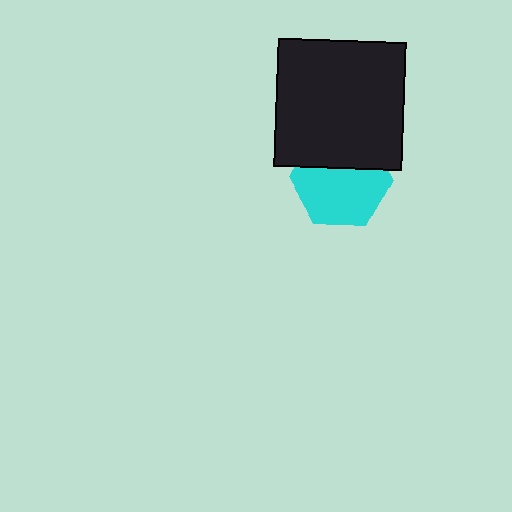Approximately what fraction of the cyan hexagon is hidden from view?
Roughly 36% of the cyan hexagon is hidden behind the black square.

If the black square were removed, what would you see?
You would see the complete cyan hexagon.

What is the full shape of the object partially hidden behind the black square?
The partially hidden object is a cyan hexagon.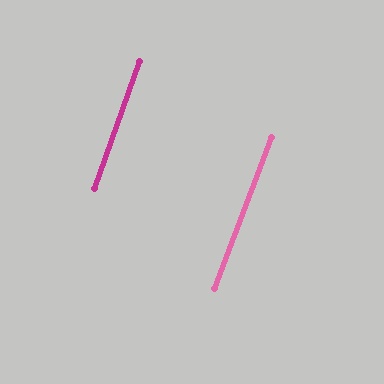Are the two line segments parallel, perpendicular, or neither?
Parallel — their directions differ by only 1.3°.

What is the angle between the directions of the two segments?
Approximately 1 degree.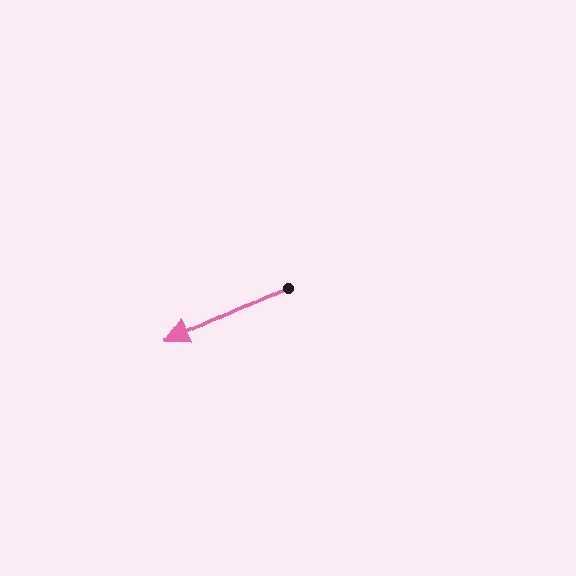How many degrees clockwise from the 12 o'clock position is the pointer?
Approximately 245 degrees.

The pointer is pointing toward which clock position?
Roughly 8 o'clock.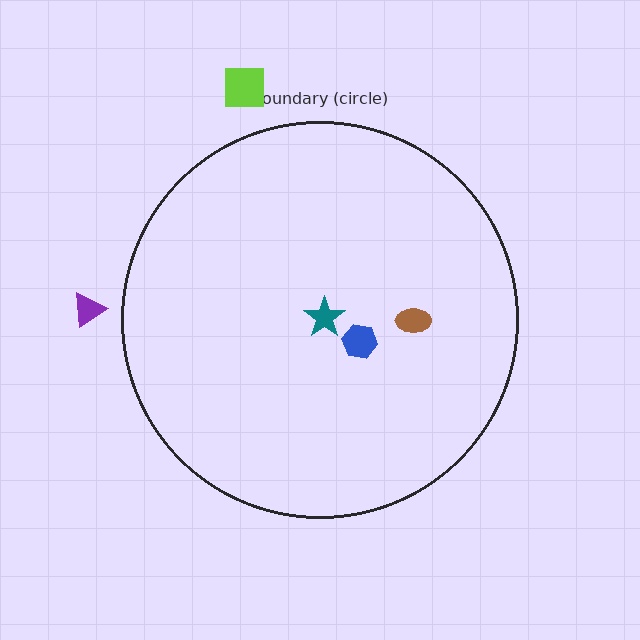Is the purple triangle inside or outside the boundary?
Outside.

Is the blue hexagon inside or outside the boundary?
Inside.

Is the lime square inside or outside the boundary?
Outside.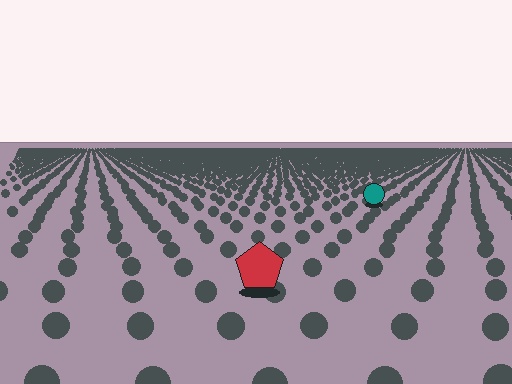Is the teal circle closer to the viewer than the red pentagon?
No. The red pentagon is closer — you can tell from the texture gradient: the ground texture is coarser near it.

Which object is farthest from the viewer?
The teal circle is farthest from the viewer. It appears smaller and the ground texture around it is denser.